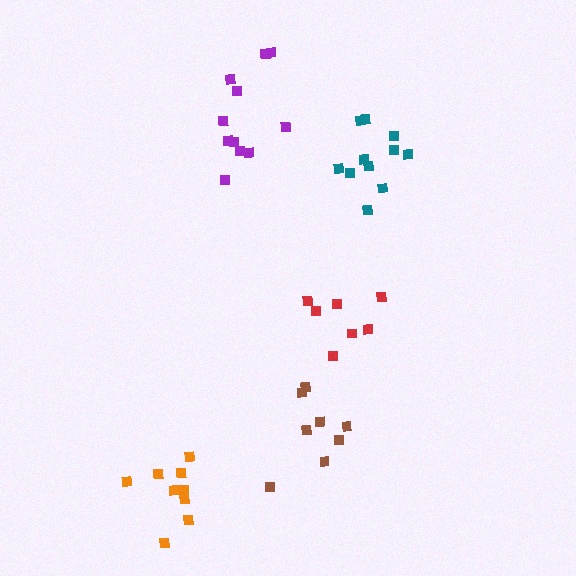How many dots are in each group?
Group 1: 9 dots, Group 2: 11 dots, Group 3: 11 dots, Group 4: 7 dots, Group 5: 8 dots (46 total).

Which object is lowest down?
The orange cluster is bottommost.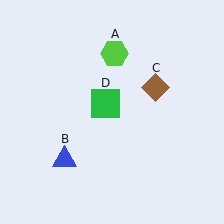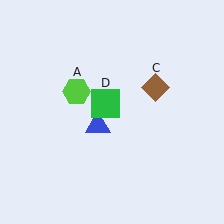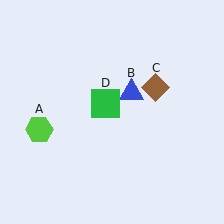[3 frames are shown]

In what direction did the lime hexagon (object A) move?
The lime hexagon (object A) moved down and to the left.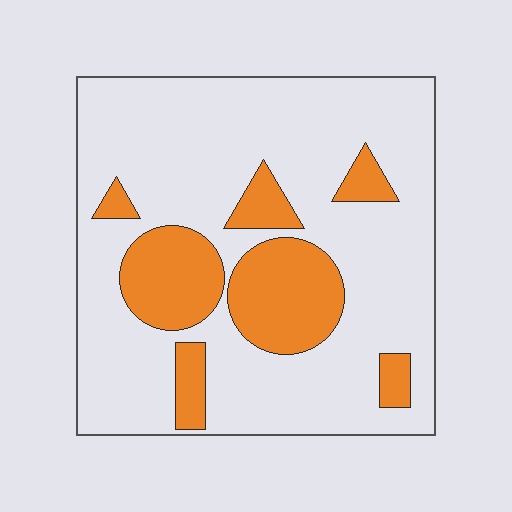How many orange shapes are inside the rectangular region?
7.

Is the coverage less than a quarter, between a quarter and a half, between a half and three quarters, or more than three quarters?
Less than a quarter.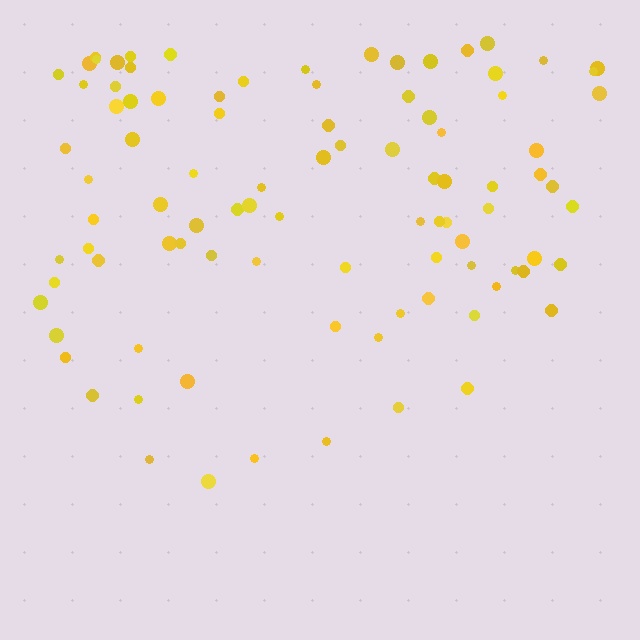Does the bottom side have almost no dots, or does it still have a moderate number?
Still a moderate number, just noticeably fewer than the top.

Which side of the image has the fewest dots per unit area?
The bottom.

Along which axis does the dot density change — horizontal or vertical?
Vertical.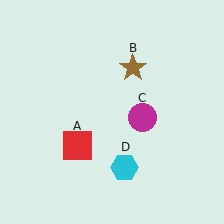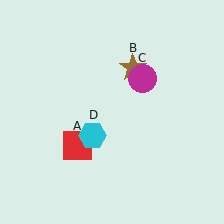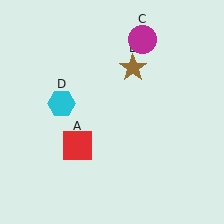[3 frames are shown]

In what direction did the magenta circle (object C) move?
The magenta circle (object C) moved up.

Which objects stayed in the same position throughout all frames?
Red square (object A) and brown star (object B) remained stationary.